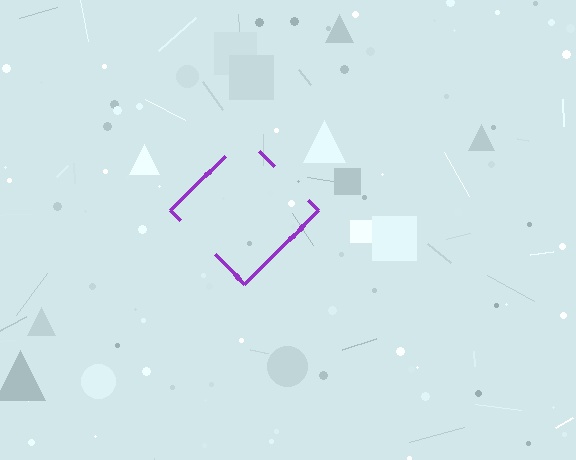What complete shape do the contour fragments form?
The contour fragments form a diamond.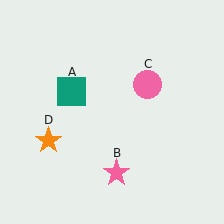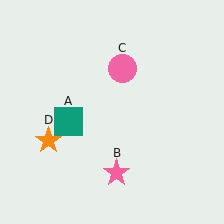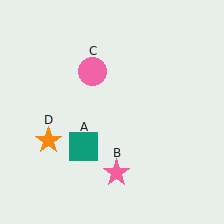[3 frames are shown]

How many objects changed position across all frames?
2 objects changed position: teal square (object A), pink circle (object C).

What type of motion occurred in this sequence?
The teal square (object A), pink circle (object C) rotated counterclockwise around the center of the scene.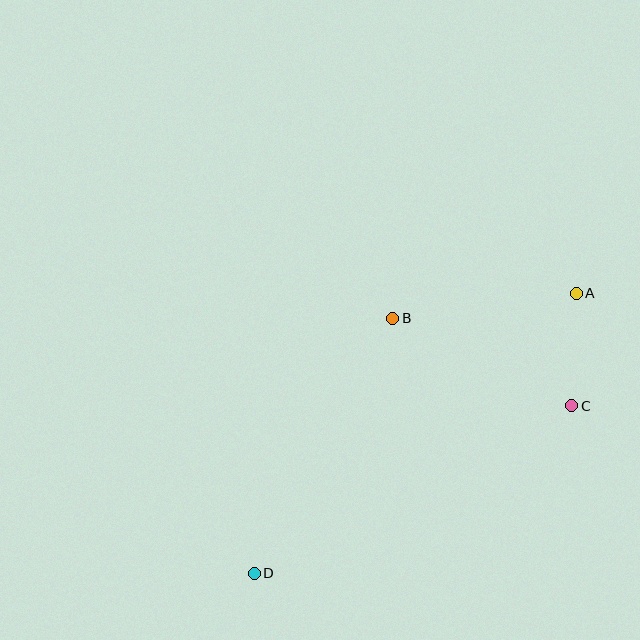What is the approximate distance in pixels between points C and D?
The distance between C and D is approximately 359 pixels.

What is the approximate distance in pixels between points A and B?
The distance between A and B is approximately 185 pixels.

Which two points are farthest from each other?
Points A and D are farthest from each other.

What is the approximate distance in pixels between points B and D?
The distance between B and D is approximately 290 pixels.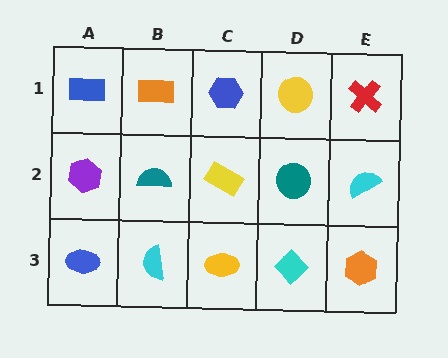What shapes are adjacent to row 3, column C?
A yellow rectangle (row 2, column C), a cyan semicircle (row 3, column B), a cyan diamond (row 3, column D).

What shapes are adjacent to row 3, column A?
A purple hexagon (row 2, column A), a cyan semicircle (row 3, column B).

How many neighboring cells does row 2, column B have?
4.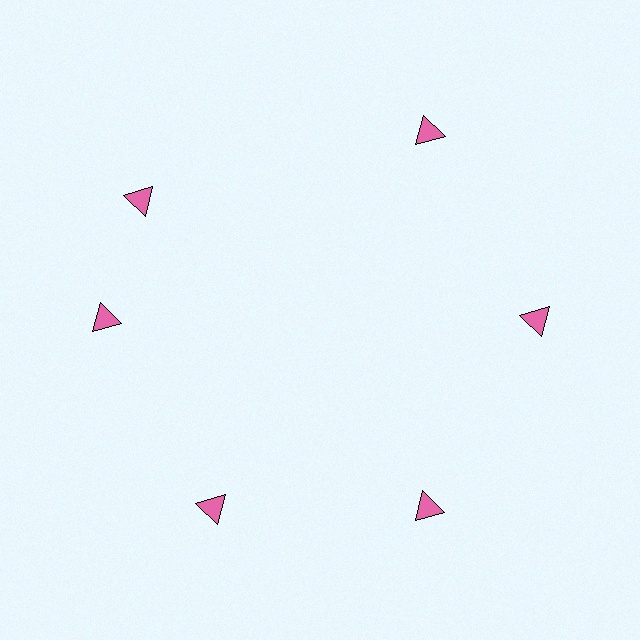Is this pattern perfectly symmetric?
No. The 6 pink triangles are arranged in a ring, but one element near the 11 o'clock position is rotated out of alignment along the ring, breaking the 6-fold rotational symmetry.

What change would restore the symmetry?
The symmetry would be restored by rotating it back into even spacing with its neighbors so that all 6 triangles sit at equal angles and equal distance from the center.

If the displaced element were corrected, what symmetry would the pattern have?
It would have 6-fold rotational symmetry — the pattern would map onto itself every 60 degrees.